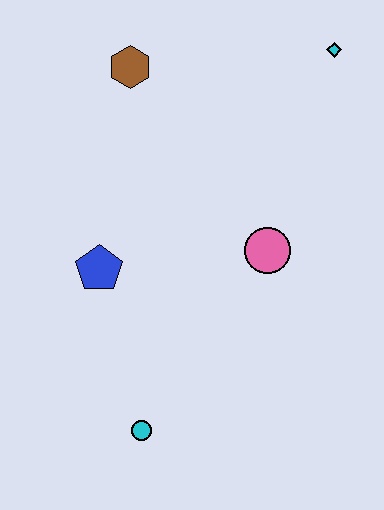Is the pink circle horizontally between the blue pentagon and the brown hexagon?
No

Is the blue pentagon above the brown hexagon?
No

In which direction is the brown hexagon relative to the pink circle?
The brown hexagon is above the pink circle.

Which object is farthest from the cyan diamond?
The cyan circle is farthest from the cyan diamond.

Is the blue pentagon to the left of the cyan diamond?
Yes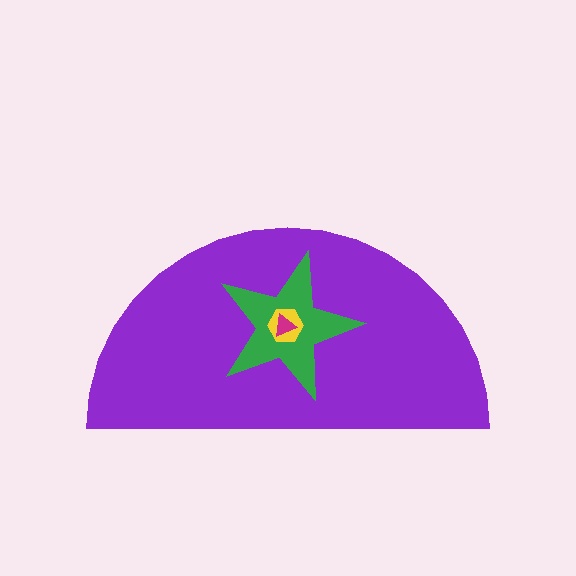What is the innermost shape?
The magenta triangle.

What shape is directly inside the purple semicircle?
The green star.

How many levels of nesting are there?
4.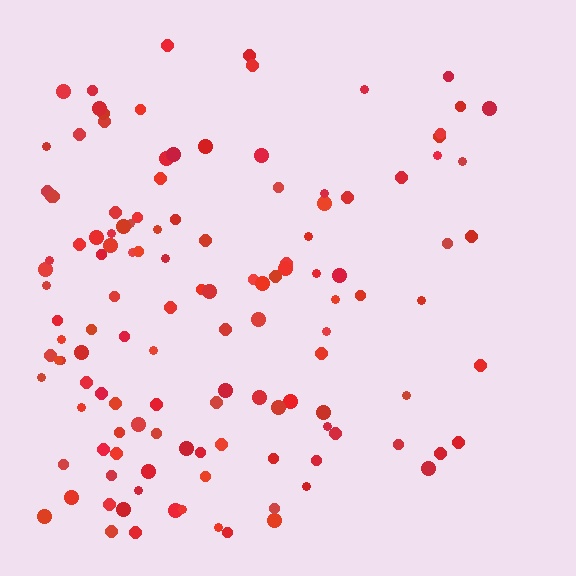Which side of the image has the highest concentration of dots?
The left.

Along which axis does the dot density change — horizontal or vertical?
Horizontal.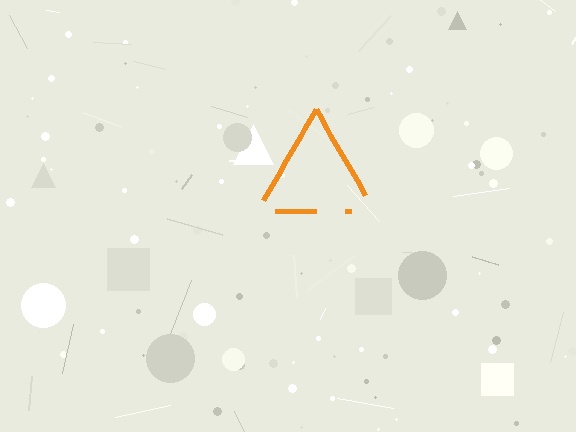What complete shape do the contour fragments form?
The contour fragments form a triangle.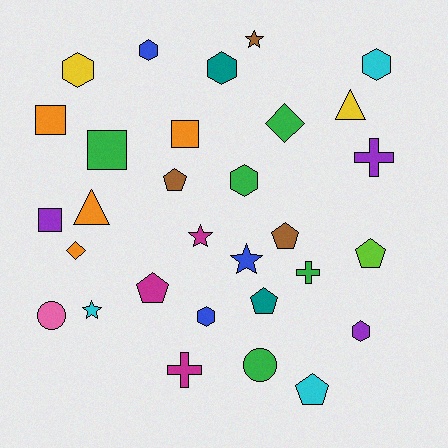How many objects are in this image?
There are 30 objects.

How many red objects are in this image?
There are no red objects.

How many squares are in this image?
There are 4 squares.